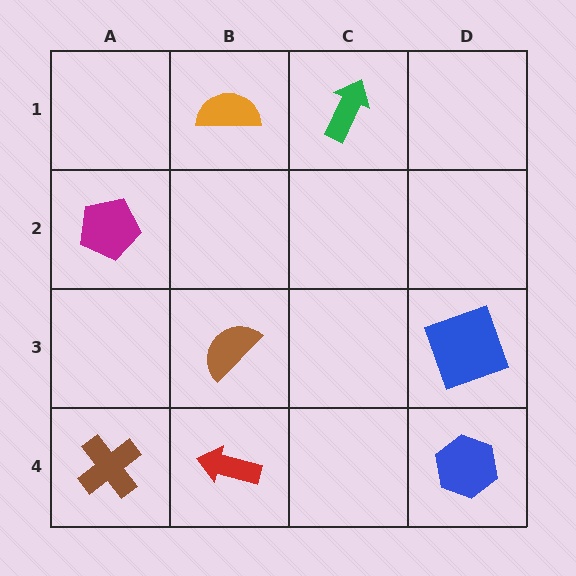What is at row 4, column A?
A brown cross.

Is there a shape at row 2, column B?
No, that cell is empty.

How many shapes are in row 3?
2 shapes.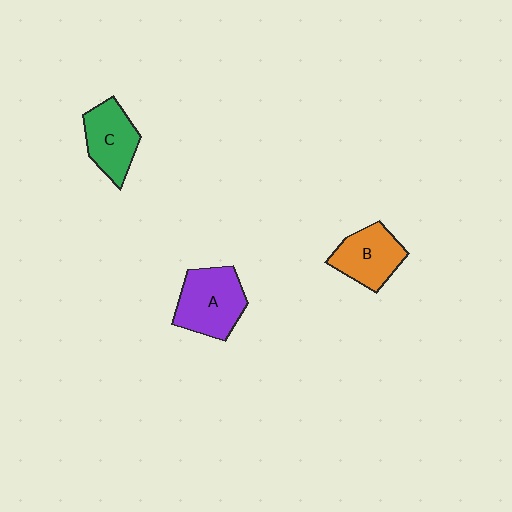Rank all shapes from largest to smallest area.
From largest to smallest: A (purple), B (orange), C (green).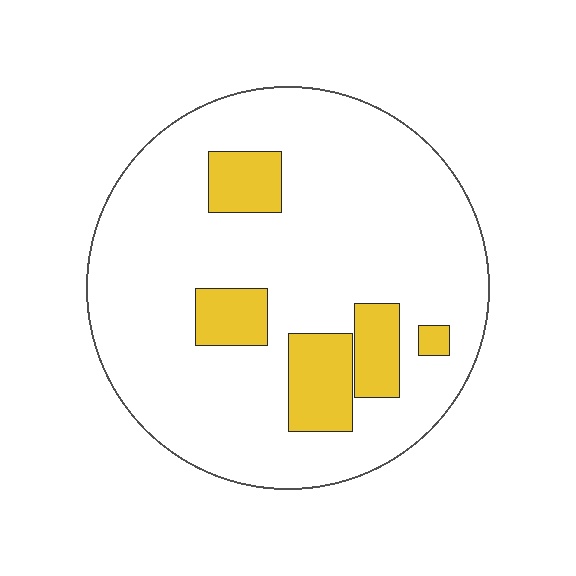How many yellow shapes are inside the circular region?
5.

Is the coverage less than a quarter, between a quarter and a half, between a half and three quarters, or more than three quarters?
Less than a quarter.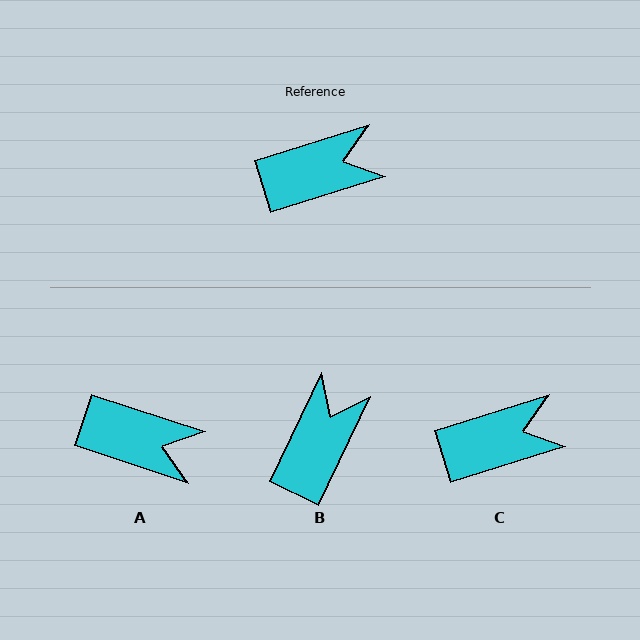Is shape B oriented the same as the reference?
No, it is off by about 47 degrees.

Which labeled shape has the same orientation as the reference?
C.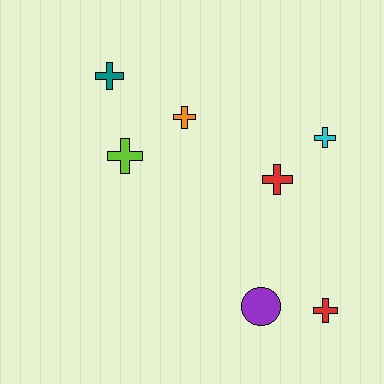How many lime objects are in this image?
There is 1 lime object.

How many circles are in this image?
There is 1 circle.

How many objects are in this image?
There are 7 objects.